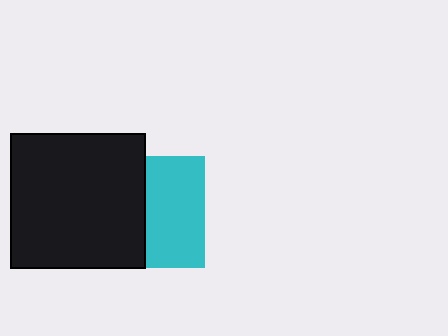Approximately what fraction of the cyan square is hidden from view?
Roughly 47% of the cyan square is hidden behind the black square.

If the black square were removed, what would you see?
You would see the complete cyan square.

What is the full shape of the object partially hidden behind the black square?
The partially hidden object is a cyan square.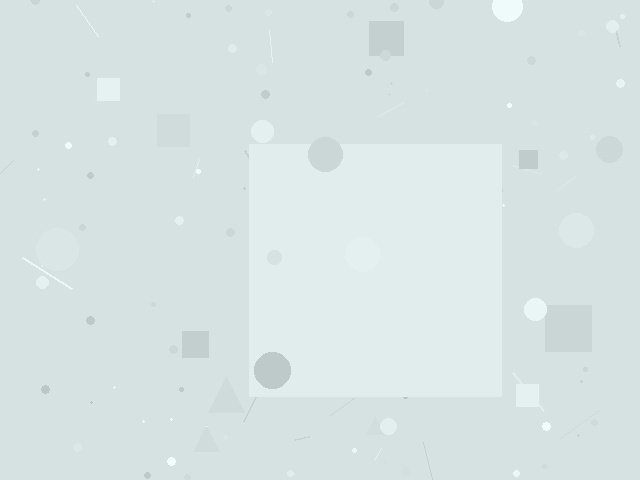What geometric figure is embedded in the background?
A square is embedded in the background.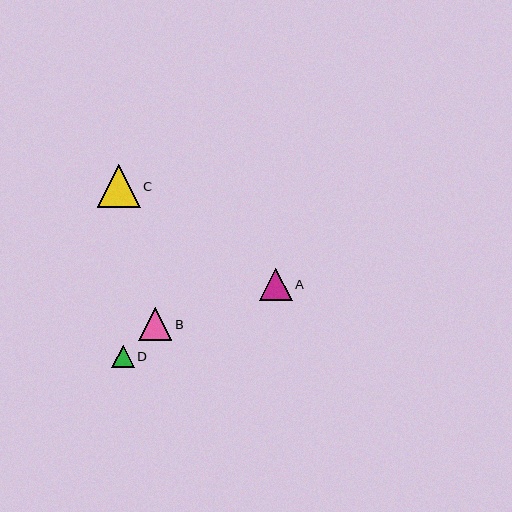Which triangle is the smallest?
Triangle D is the smallest with a size of approximately 23 pixels.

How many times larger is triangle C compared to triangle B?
Triangle C is approximately 1.3 times the size of triangle B.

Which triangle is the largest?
Triangle C is the largest with a size of approximately 43 pixels.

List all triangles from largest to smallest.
From largest to smallest: C, B, A, D.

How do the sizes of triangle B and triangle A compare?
Triangle B and triangle A are approximately the same size.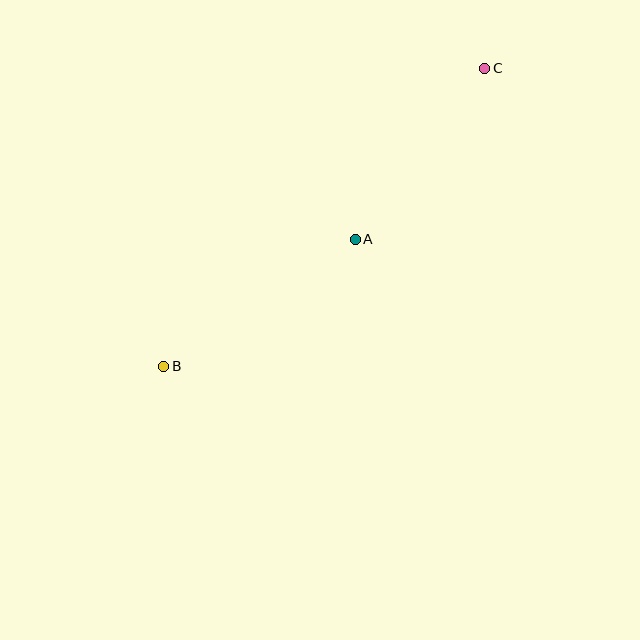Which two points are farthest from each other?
Points B and C are farthest from each other.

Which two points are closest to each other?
Points A and C are closest to each other.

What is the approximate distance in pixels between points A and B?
The distance between A and B is approximately 230 pixels.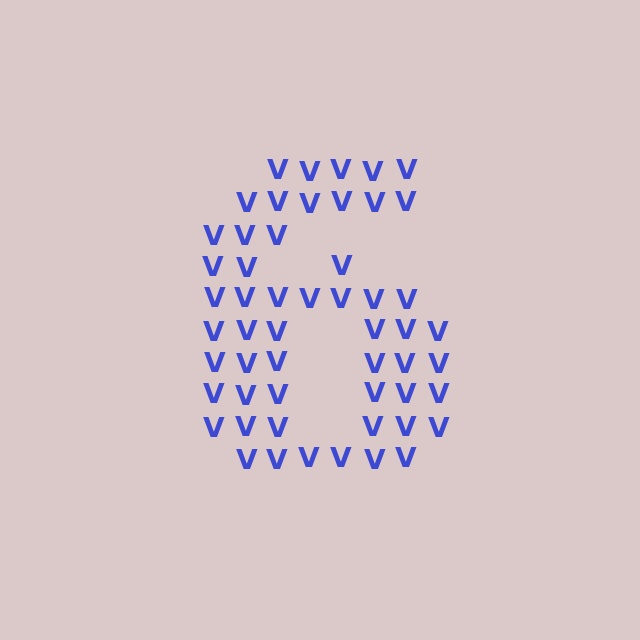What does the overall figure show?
The overall figure shows the digit 6.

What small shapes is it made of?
It is made of small letter V's.